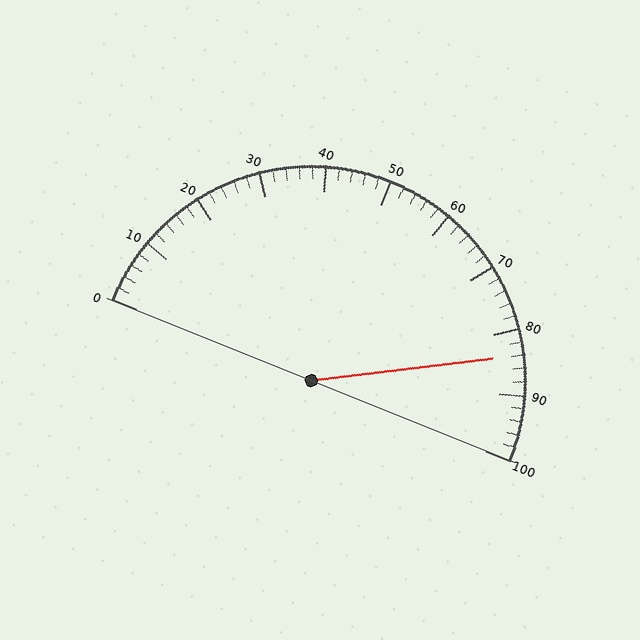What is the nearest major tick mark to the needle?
The nearest major tick mark is 80.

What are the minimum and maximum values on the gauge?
The gauge ranges from 0 to 100.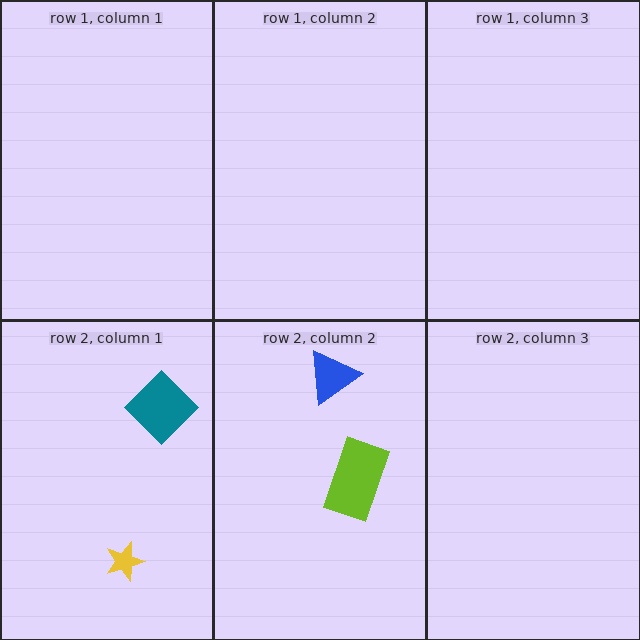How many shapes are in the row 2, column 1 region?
2.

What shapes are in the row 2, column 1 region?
The teal diamond, the yellow star.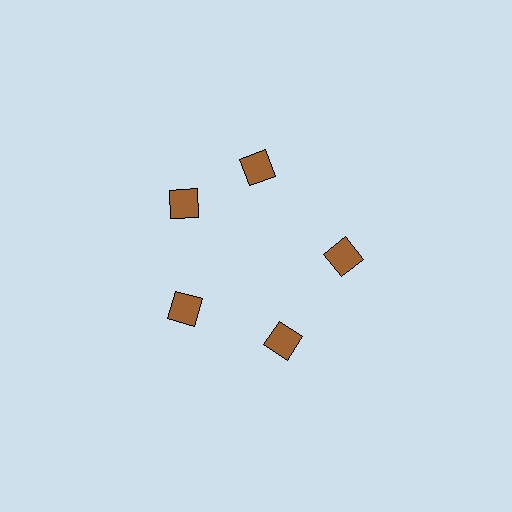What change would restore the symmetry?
The symmetry would be restored by rotating it back into even spacing with its neighbors so that all 5 squares sit at equal angles and equal distance from the center.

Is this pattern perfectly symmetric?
No. The 5 brown squares are arranged in a ring, but one element near the 1 o'clock position is rotated out of alignment along the ring, breaking the 5-fold rotational symmetry.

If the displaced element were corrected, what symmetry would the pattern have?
It would have 5-fold rotational symmetry — the pattern would map onto itself every 72 degrees.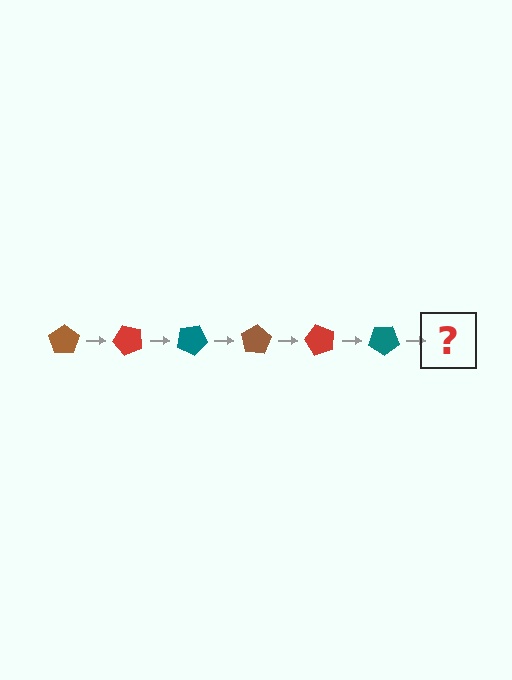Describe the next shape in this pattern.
It should be a brown pentagon, rotated 300 degrees from the start.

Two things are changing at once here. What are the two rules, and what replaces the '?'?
The two rules are that it rotates 50 degrees each step and the color cycles through brown, red, and teal. The '?' should be a brown pentagon, rotated 300 degrees from the start.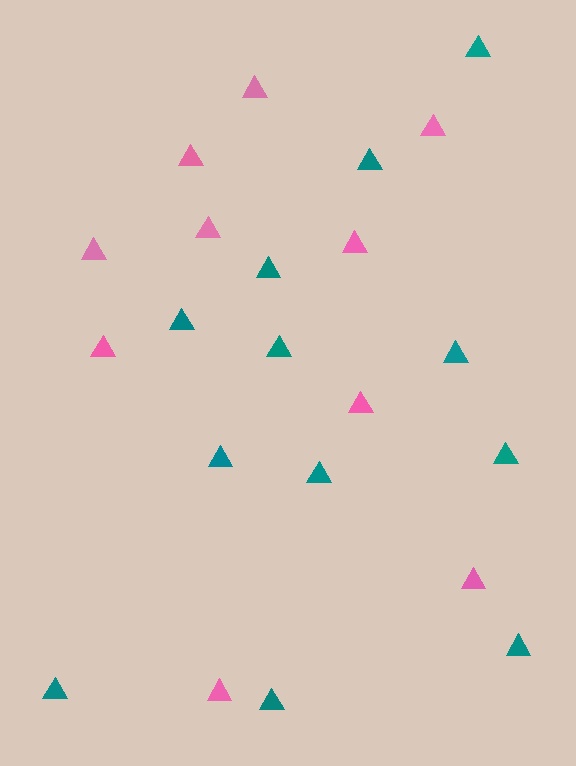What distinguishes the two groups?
There are 2 groups: one group of teal triangles (12) and one group of pink triangles (10).